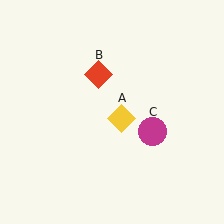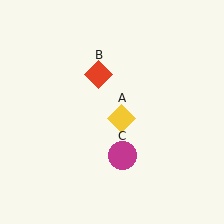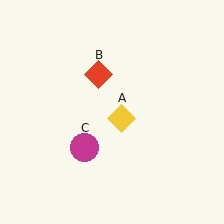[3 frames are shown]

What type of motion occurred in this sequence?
The magenta circle (object C) rotated clockwise around the center of the scene.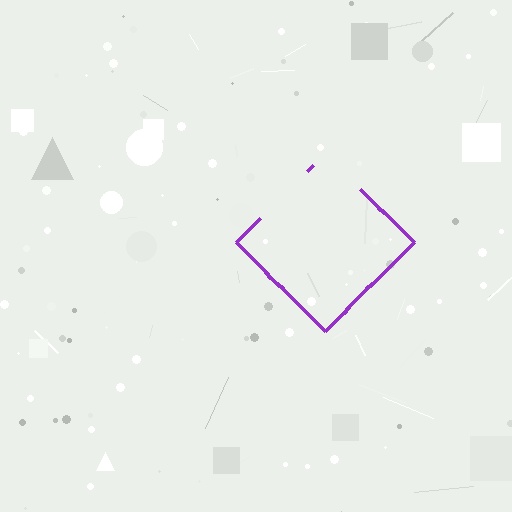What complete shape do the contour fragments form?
The contour fragments form a diamond.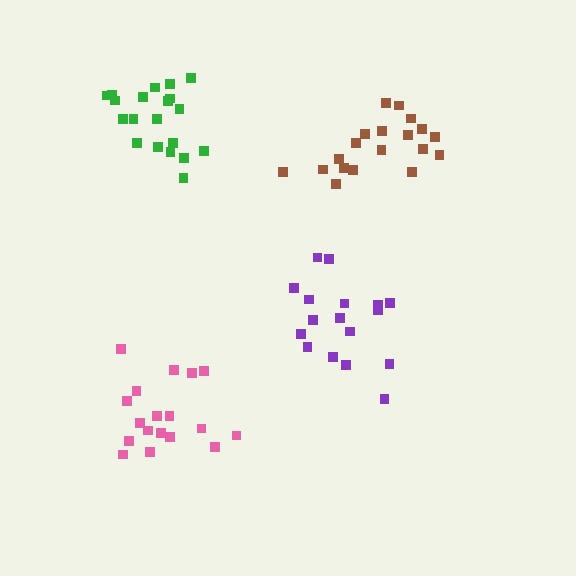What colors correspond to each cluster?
The clusters are colored: purple, brown, green, pink.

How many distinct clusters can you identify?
There are 4 distinct clusters.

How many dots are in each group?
Group 1: 17 dots, Group 2: 19 dots, Group 3: 20 dots, Group 4: 18 dots (74 total).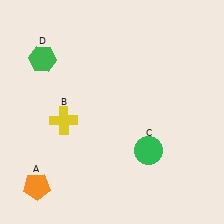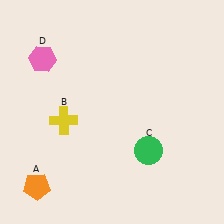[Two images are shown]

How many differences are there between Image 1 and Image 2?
There is 1 difference between the two images.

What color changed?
The hexagon (D) changed from green in Image 1 to pink in Image 2.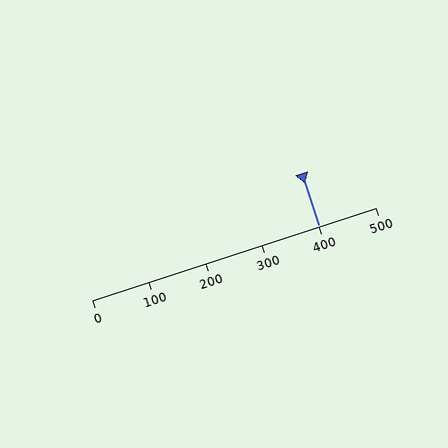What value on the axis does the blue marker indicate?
The marker indicates approximately 400.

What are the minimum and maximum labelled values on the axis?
The axis runs from 0 to 500.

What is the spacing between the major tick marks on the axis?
The major ticks are spaced 100 apart.